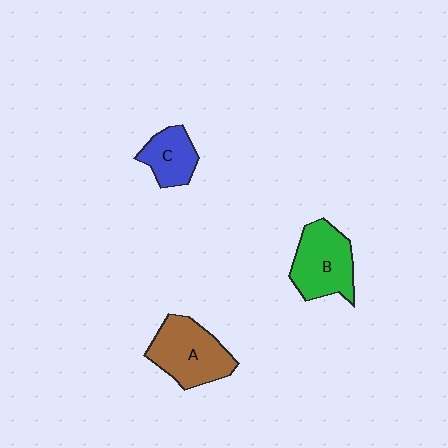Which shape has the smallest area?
Shape C (blue).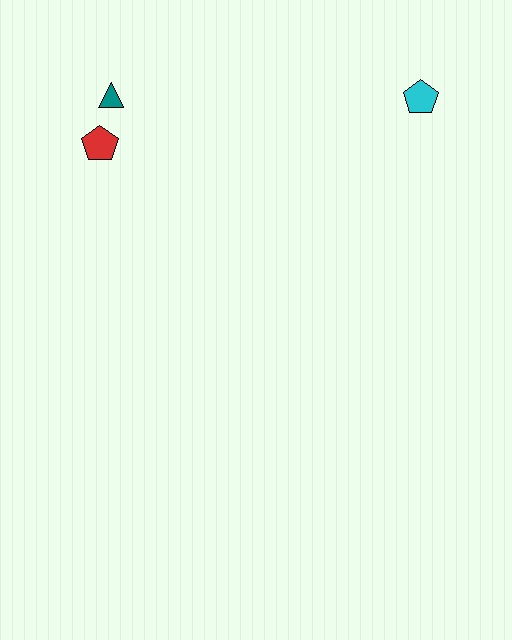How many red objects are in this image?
There is 1 red object.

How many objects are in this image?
There are 3 objects.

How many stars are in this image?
There are no stars.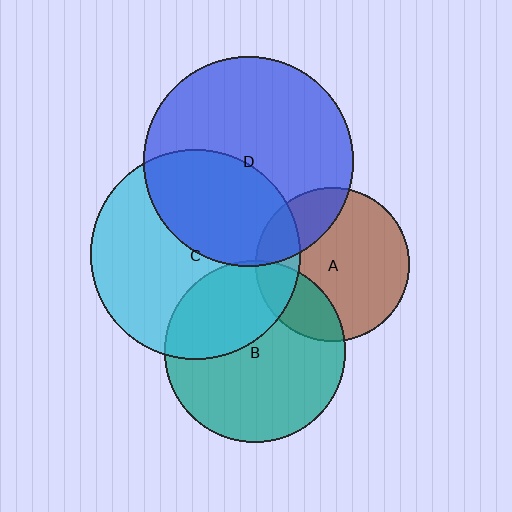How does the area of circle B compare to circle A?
Approximately 1.4 times.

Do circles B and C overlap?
Yes.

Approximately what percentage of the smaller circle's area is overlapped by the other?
Approximately 35%.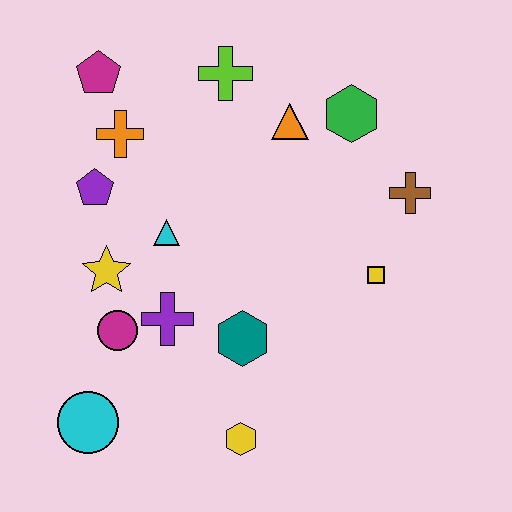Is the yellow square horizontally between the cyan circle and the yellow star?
No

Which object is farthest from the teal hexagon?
The magenta pentagon is farthest from the teal hexagon.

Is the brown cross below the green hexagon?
Yes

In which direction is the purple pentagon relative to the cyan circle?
The purple pentagon is above the cyan circle.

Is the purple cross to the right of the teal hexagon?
No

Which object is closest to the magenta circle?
The purple cross is closest to the magenta circle.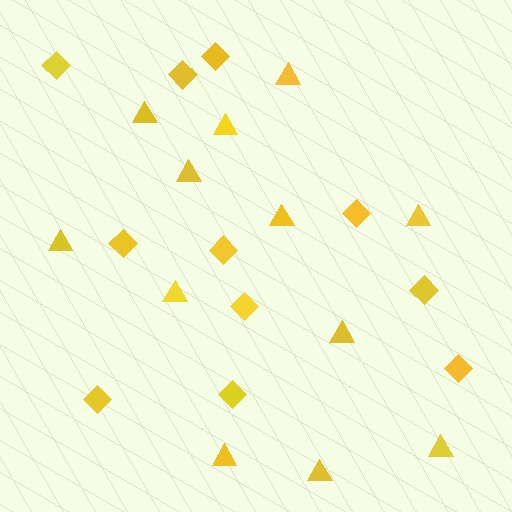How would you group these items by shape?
There are 2 groups: one group of triangles (12) and one group of diamonds (11).